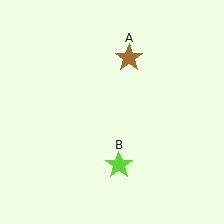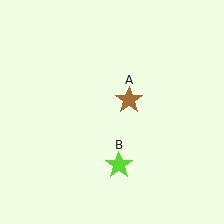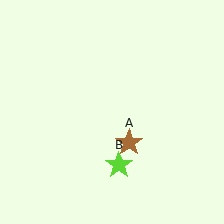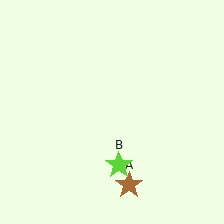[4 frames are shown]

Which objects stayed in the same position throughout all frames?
Lime star (object B) remained stationary.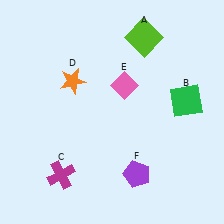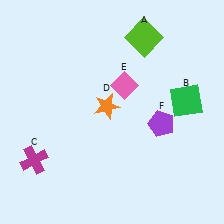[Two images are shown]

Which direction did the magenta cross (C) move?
The magenta cross (C) moved left.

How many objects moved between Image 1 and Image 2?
3 objects moved between the two images.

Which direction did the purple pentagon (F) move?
The purple pentagon (F) moved up.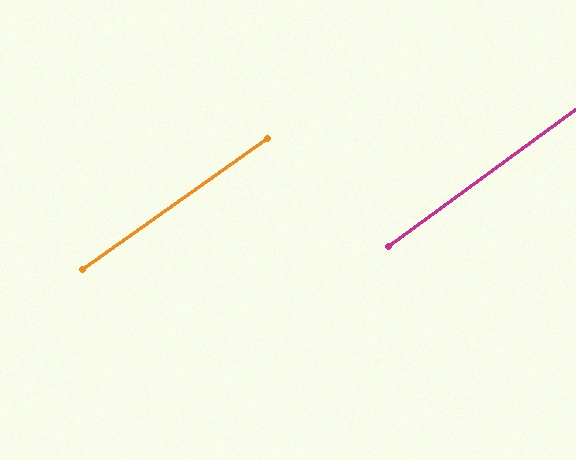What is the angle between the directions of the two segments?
Approximately 1 degree.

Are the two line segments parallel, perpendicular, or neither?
Parallel — their directions differ by only 0.9°.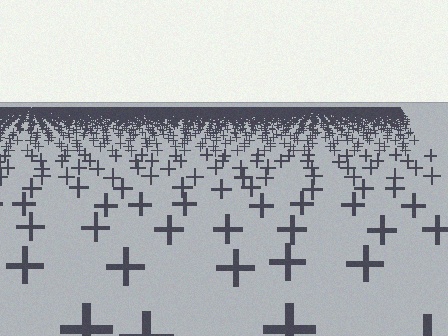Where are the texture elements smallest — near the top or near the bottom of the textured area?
Near the top.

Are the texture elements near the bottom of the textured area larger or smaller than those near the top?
Larger. Near the bottom, elements are closer to the viewer and appear at a bigger on-screen size.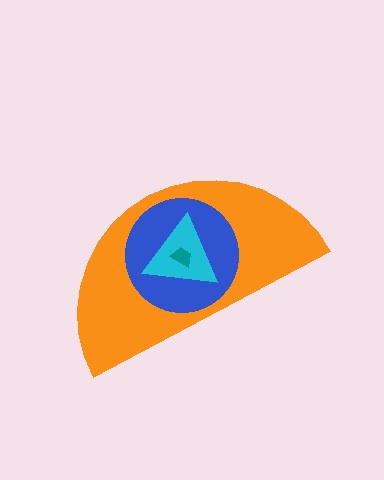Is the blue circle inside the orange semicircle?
Yes.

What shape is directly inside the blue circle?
The cyan triangle.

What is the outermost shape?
The orange semicircle.